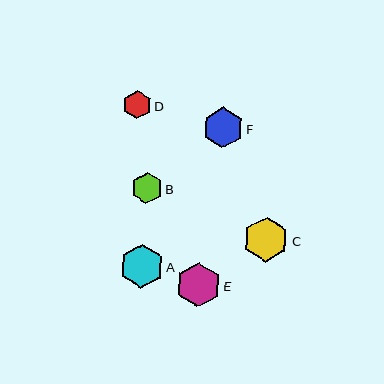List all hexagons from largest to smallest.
From largest to smallest: C, E, A, F, B, D.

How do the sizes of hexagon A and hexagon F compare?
Hexagon A and hexagon F are approximately the same size.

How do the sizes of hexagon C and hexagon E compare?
Hexagon C and hexagon E are approximately the same size.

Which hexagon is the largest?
Hexagon C is the largest with a size of approximately 45 pixels.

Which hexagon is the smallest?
Hexagon D is the smallest with a size of approximately 28 pixels.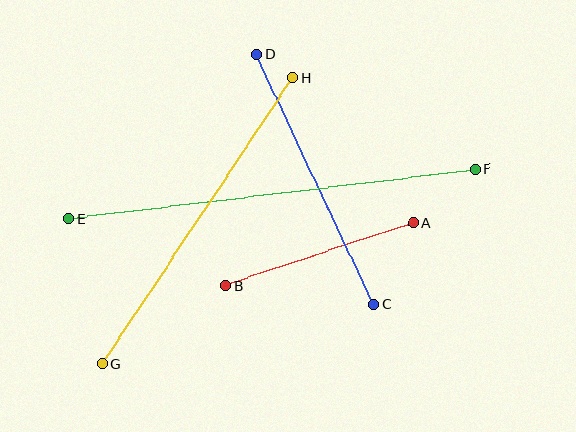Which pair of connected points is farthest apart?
Points E and F are farthest apart.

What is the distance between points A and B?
The distance is approximately 198 pixels.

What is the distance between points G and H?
The distance is approximately 344 pixels.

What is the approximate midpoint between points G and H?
The midpoint is at approximately (198, 221) pixels.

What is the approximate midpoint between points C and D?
The midpoint is at approximately (315, 179) pixels.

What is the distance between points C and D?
The distance is approximately 276 pixels.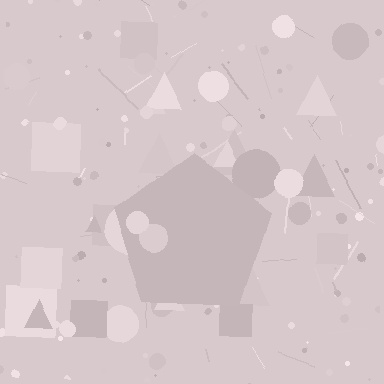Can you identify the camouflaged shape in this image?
The camouflaged shape is a pentagon.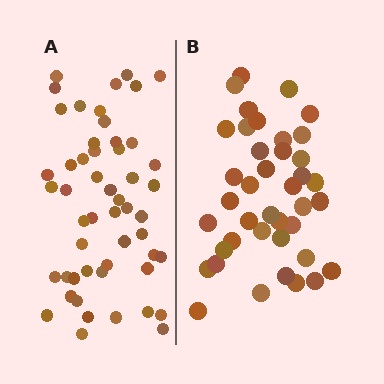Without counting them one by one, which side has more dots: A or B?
Region A (the left region) has more dots.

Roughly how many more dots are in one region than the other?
Region A has roughly 12 or so more dots than region B.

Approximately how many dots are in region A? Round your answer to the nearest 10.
About 50 dots. (The exact count is 52, which rounds to 50.)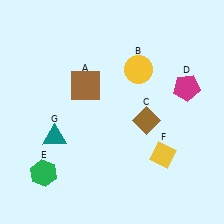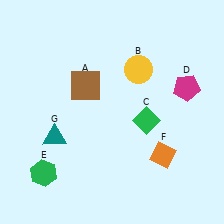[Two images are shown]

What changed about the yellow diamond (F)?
In Image 1, F is yellow. In Image 2, it changed to orange.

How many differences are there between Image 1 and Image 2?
There are 2 differences between the two images.